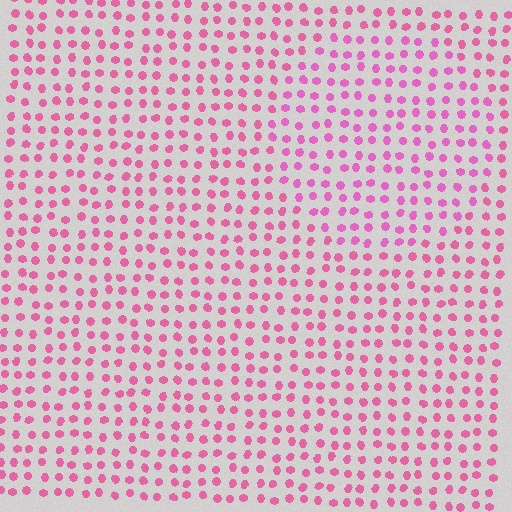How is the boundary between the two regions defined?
The boundary is defined purely by a slight shift in hue (about 15 degrees). Spacing, size, and orientation are identical on both sides.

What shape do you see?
I see a circle.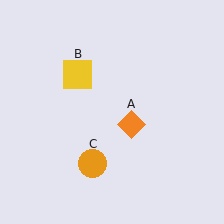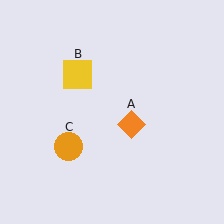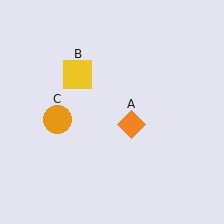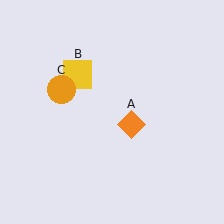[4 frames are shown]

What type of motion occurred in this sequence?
The orange circle (object C) rotated clockwise around the center of the scene.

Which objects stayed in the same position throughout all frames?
Orange diamond (object A) and yellow square (object B) remained stationary.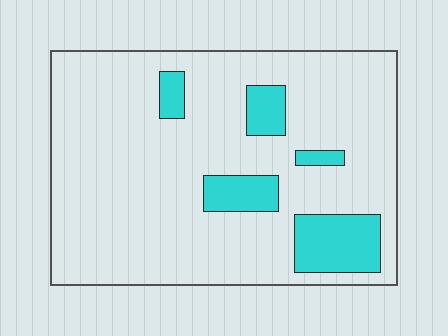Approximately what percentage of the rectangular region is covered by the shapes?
Approximately 15%.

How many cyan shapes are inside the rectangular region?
5.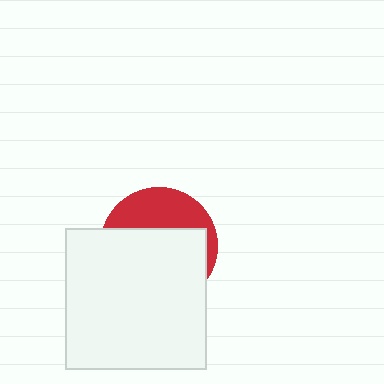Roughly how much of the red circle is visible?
A small part of it is visible (roughly 34%).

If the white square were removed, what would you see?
You would see the complete red circle.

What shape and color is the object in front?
The object in front is a white square.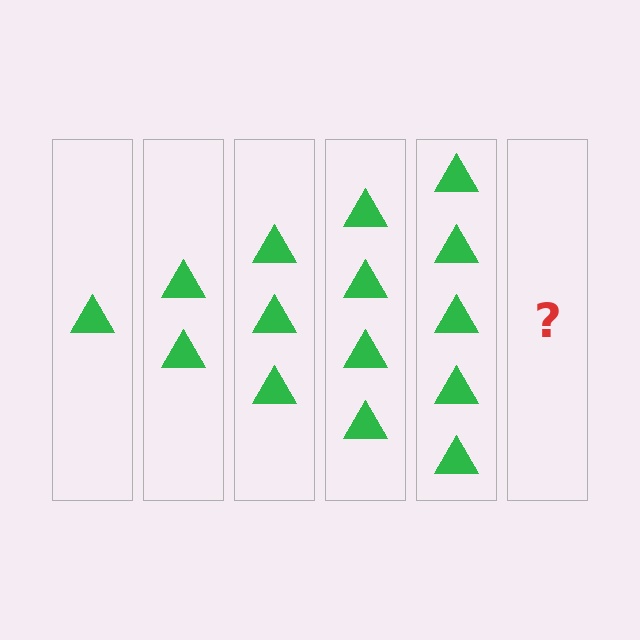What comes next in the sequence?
The next element should be 6 triangles.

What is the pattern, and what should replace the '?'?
The pattern is that each step adds one more triangle. The '?' should be 6 triangles.